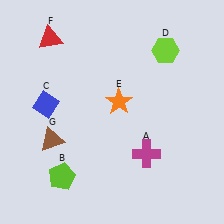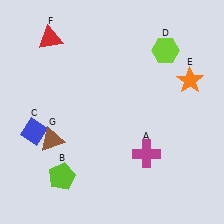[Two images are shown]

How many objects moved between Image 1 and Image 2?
2 objects moved between the two images.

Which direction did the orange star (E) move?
The orange star (E) moved right.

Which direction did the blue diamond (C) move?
The blue diamond (C) moved down.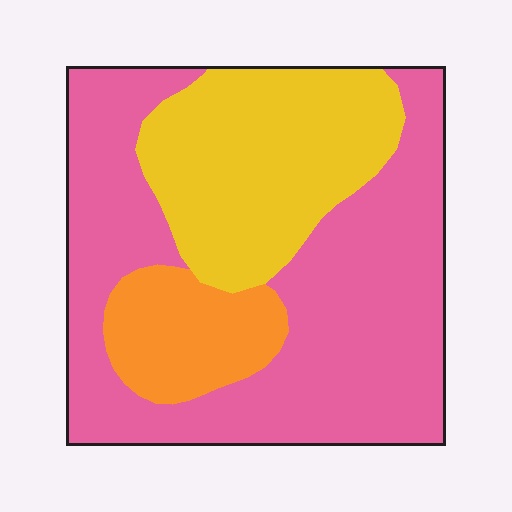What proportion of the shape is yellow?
Yellow takes up between a sixth and a third of the shape.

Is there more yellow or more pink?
Pink.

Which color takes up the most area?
Pink, at roughly 60%.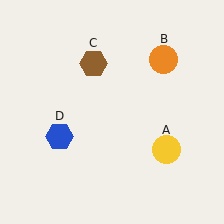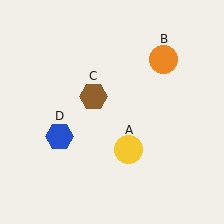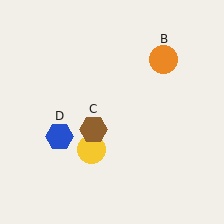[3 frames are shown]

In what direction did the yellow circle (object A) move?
The yellow circle (object A) moved left.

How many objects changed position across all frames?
2 objects changed position: yellow circle (object A), brown hexagon (object C).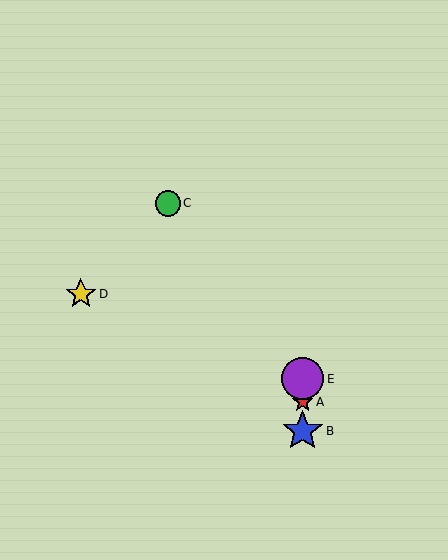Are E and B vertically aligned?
Yes, both are at x≈303.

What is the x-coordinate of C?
Object C is at x≈168.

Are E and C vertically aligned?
No, E is at x≈303 and C is at x≈168.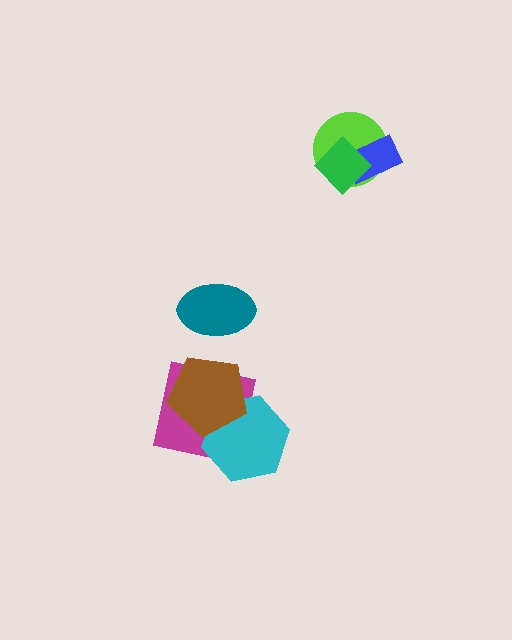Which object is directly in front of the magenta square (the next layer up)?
The cyan hexagon is directly in front of the magenta square.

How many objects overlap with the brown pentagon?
2 objects overlap with the brown pentagon.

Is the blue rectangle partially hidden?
Yes, it is partially covered by another shape.